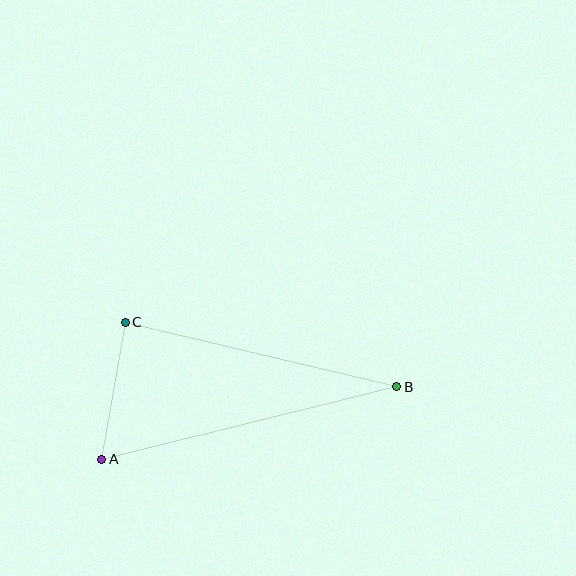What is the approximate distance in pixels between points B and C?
The distance between B and C is approximately 279 pixels.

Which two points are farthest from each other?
Points A and B are farthest from each other.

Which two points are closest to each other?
Points A and C are closest to each other.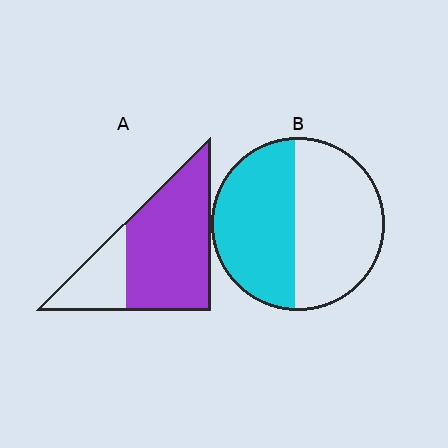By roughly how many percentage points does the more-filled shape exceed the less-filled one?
By roughly 25 percentage points (A over B).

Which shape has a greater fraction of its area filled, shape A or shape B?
Shape A.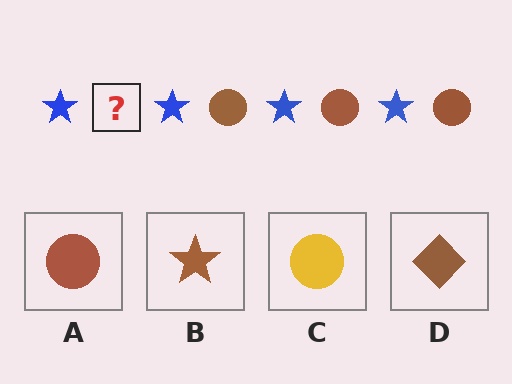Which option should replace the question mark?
Option A.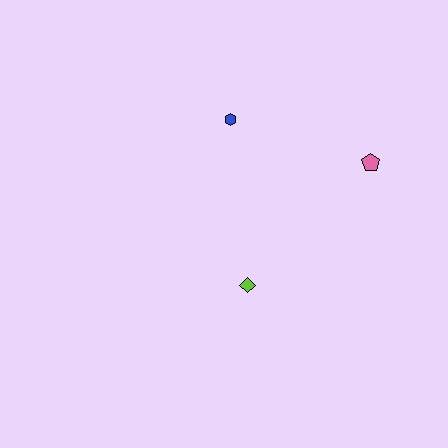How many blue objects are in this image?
There is 1 blue object.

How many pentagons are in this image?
There is 1 pentagon.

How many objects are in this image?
There are 3 objects.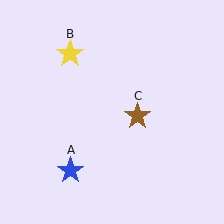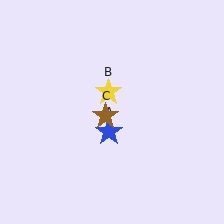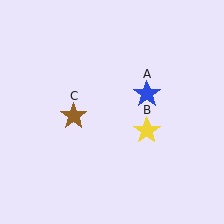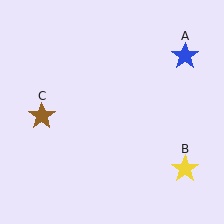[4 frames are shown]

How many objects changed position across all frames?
3 objects changed position: blue star (object A), yellow star (object B), brown star (object C).